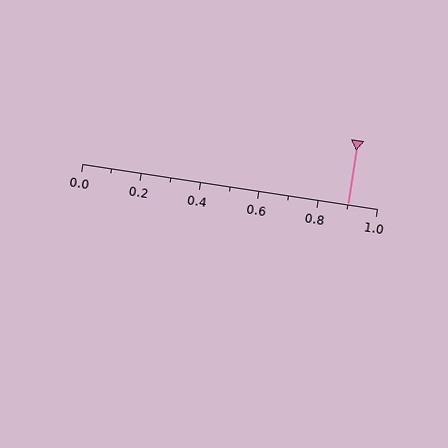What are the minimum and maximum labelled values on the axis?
The axis runs from 0.0 to 1.0.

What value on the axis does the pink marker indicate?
The marker indicates approximately 0.9.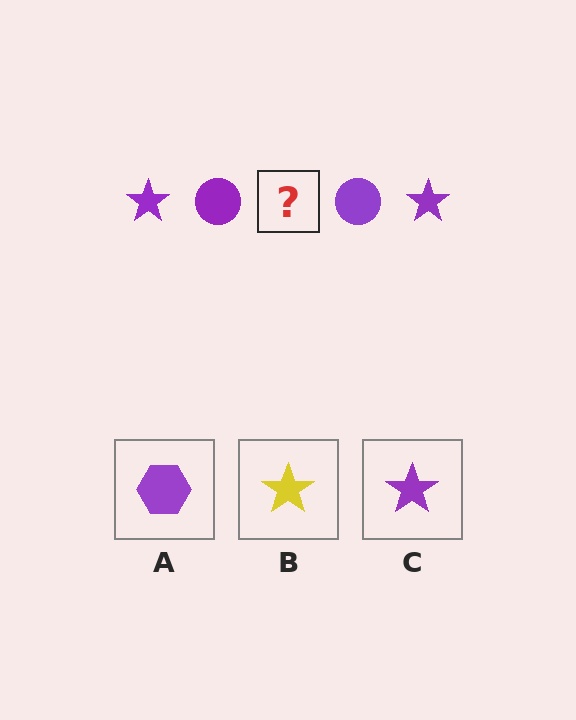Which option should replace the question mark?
Option C.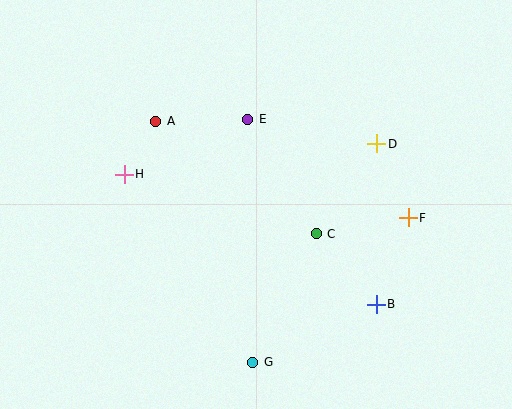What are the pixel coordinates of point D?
Point D is at (377, 144).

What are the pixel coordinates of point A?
Point A is at (156, 121).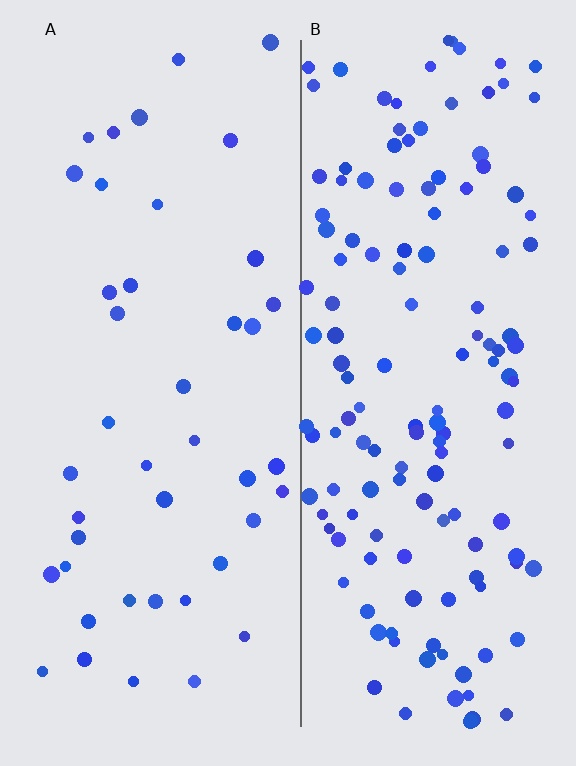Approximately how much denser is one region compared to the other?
Approximately 3.3× — region B over region A.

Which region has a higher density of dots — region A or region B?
B (the right).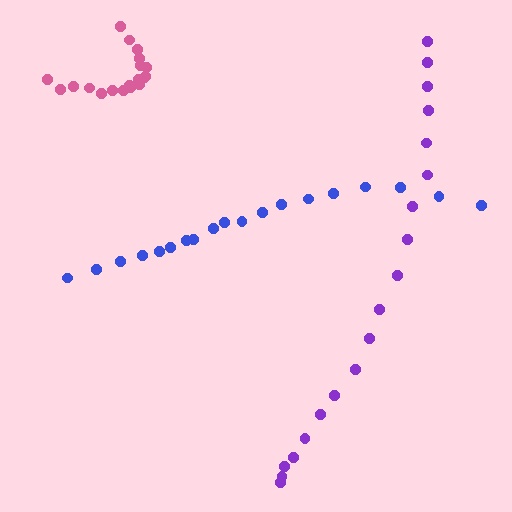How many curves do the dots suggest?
There are 3 distinct paths.